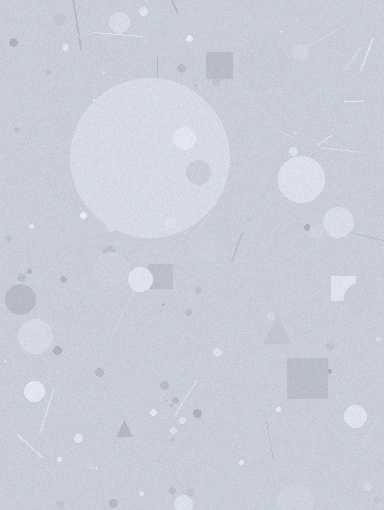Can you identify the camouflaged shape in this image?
The camouflaged shape is a circle.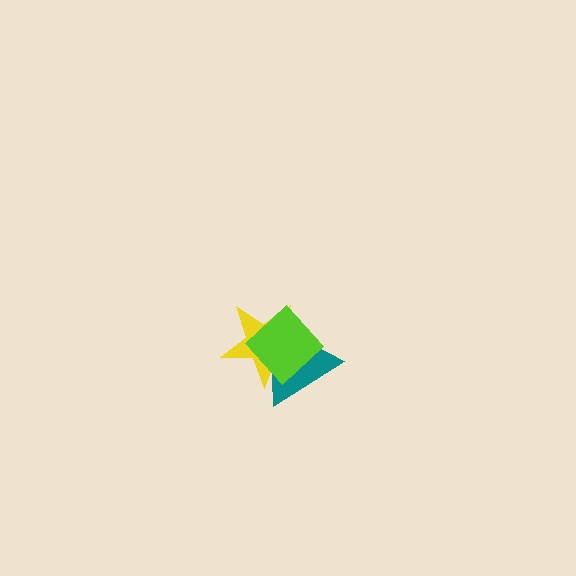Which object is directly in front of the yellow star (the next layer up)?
The teal triangle is directly in front of the yellow star.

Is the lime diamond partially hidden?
No, no other shape covers it.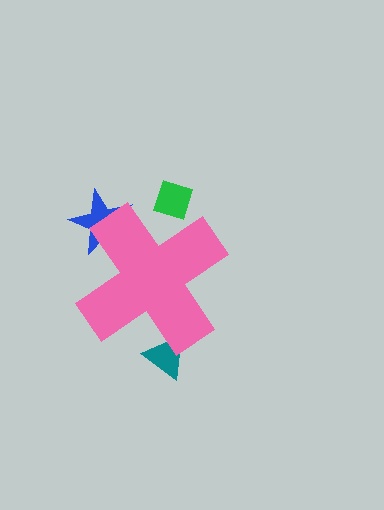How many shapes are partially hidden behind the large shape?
3 shapes are partially hidden.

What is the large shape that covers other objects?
A pink cross.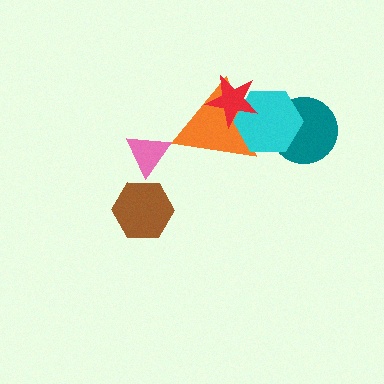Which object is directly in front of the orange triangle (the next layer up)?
The cyan hexagon is directly in front of the orange triangle.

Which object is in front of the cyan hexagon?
The red star is in front of the cyan hexagon.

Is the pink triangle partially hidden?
No, no other shape covers it.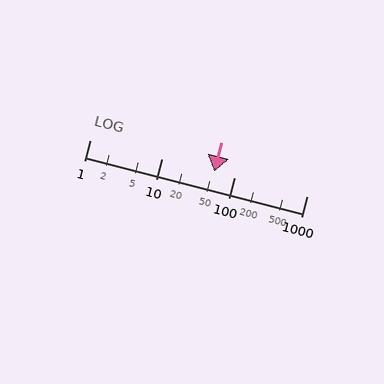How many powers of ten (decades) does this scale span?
The scale spans 3 decades, from 1 to 1000.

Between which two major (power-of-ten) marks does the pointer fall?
The pointer is between 10 and 100.